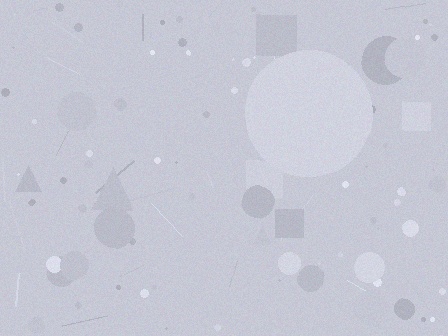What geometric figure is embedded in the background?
A circle is embedded in the background.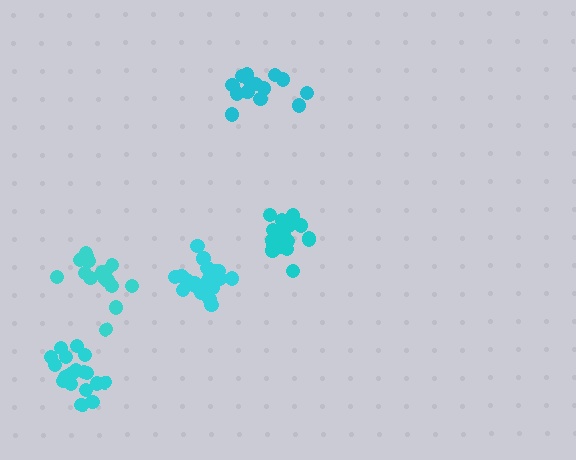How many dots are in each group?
Group 1: 18 dots, Group 2: 14 dots, Group 3: 19 dots, Group 4: 19 dots, Group 5: 19 dots (89 total).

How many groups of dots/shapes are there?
There are 5 groups.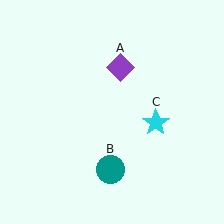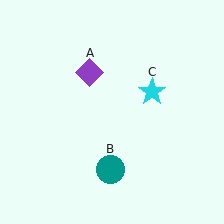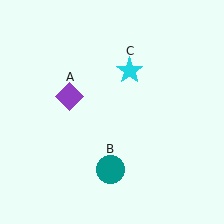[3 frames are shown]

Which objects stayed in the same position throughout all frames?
Teal circle (object B) remained stationary.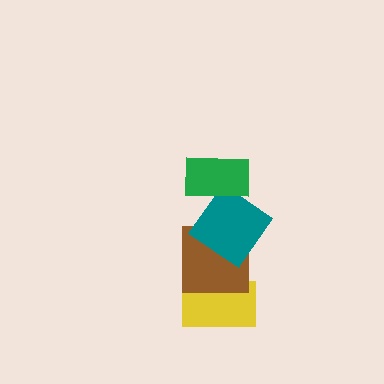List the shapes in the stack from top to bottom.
From top to bottom: the green rectangle, the teal diamond, the brown square, the yellow rectangle.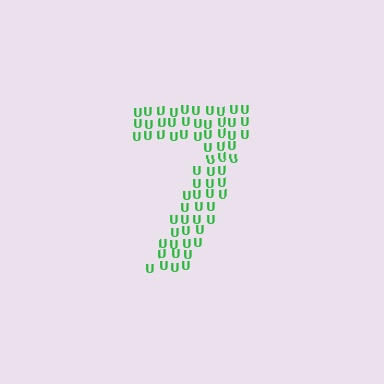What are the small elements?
The small elements are letter U's.